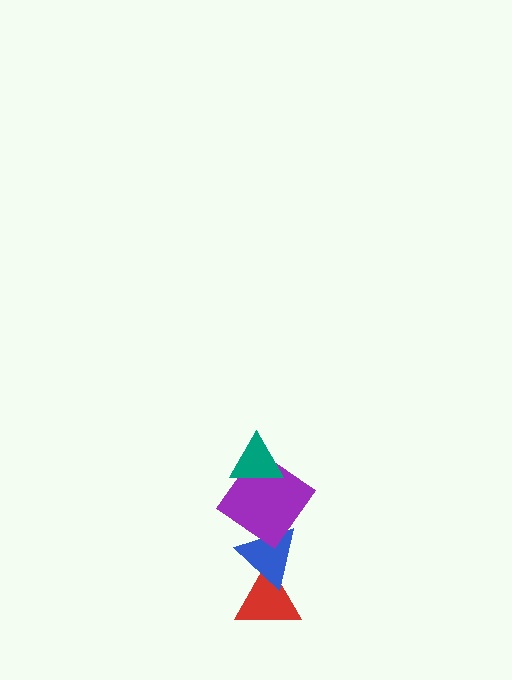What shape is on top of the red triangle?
The blue triangle is on top of the red triangle.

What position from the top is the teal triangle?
The teal triangle is 1st from the top.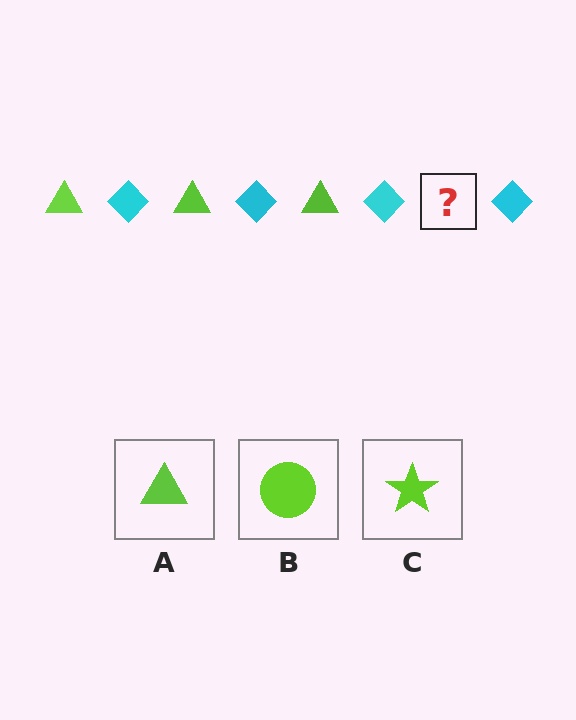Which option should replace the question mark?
Option A.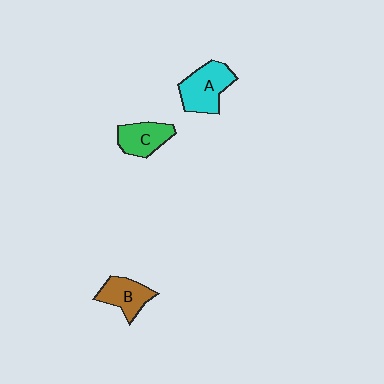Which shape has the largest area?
Shape A (cyan).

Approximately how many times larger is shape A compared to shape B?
Approximately 1.3 times.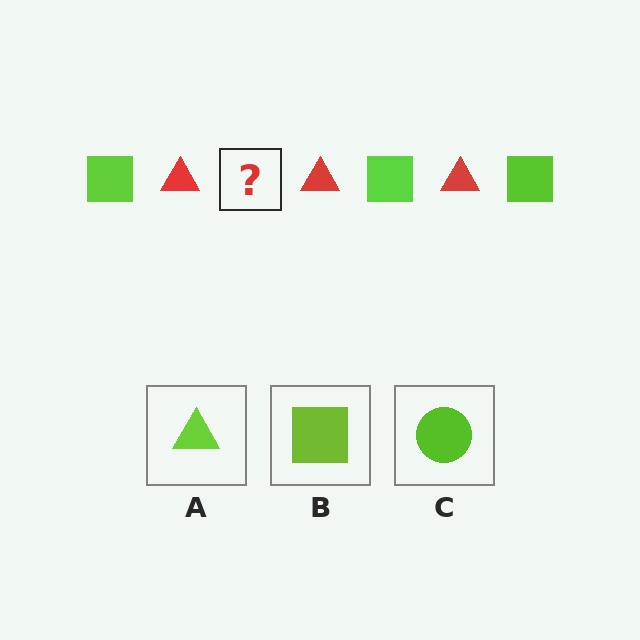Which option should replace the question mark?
Option B.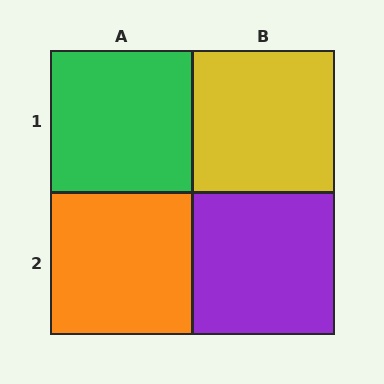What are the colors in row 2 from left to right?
Orange, purple.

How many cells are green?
1 cell is green.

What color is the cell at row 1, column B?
Yellow.